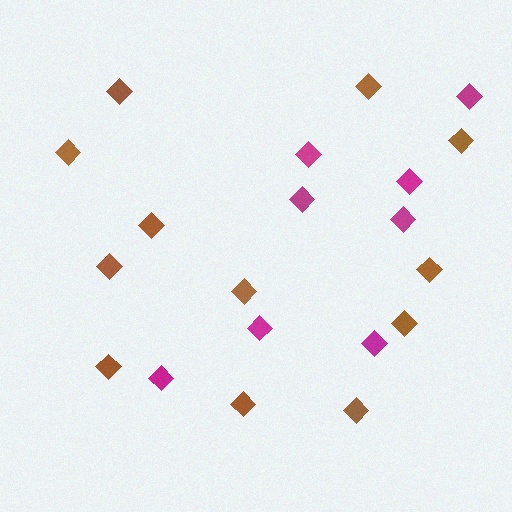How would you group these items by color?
There are 2 groups: one group of brown diamonds (12) and one group of magenta diamonds (8).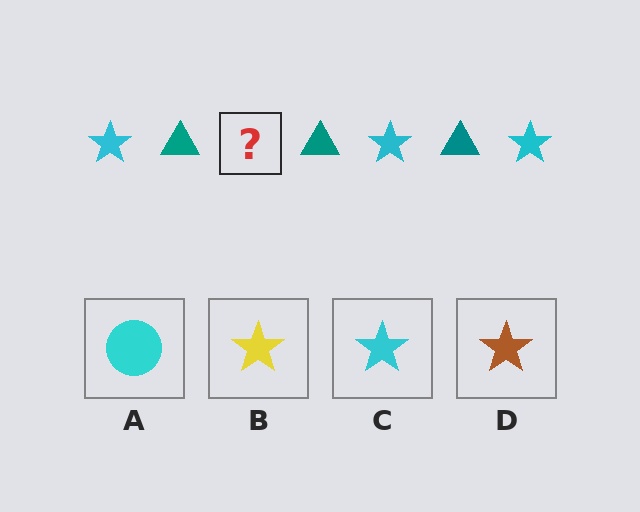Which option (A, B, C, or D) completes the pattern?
C.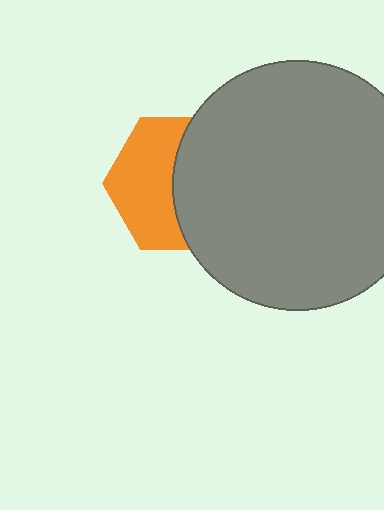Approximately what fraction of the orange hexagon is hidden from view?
Roughly 50% of the orange hexagon is hidden behind the gray circle.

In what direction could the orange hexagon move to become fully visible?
The orange hexagon could move left. That would shift it out from behind the gray circle entirely.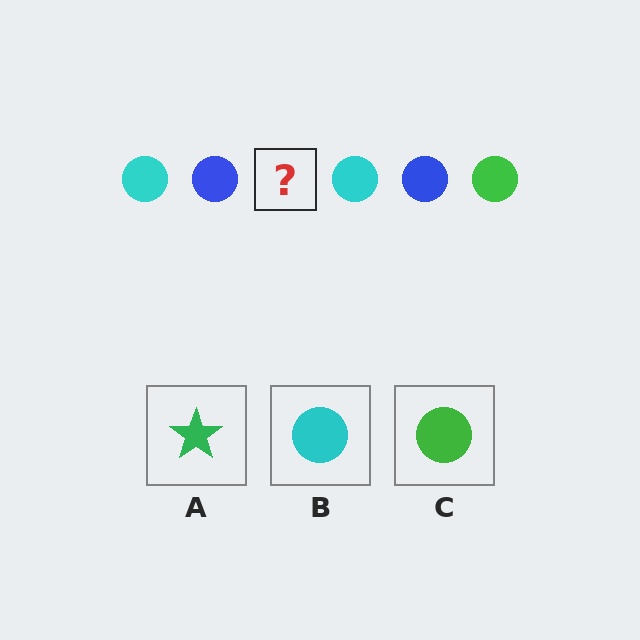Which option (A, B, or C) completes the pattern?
C.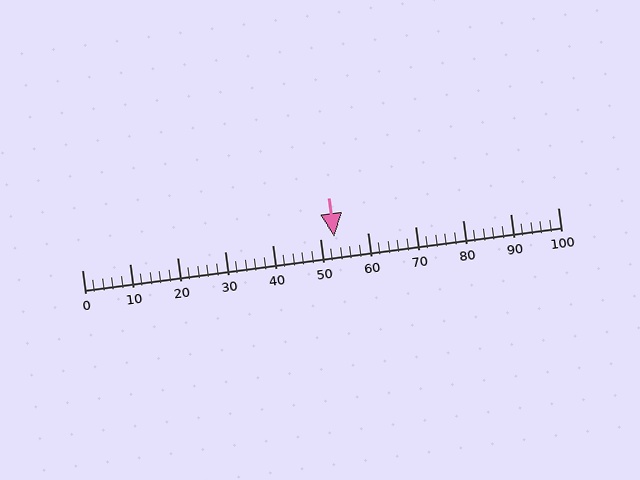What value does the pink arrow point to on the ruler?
The pink arrow points to approximately 53.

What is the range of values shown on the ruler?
The ruler shows values from 0 to 100.